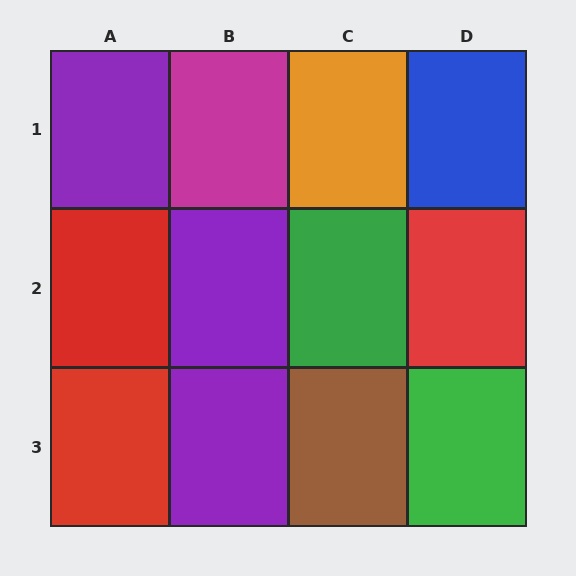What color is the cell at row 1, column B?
Magenta.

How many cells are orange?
1 cell is orange.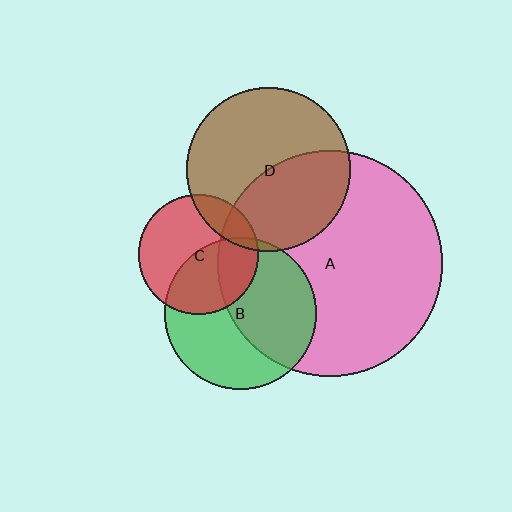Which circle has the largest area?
Circle A (pink).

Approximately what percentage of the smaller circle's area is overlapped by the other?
Approximately 25%.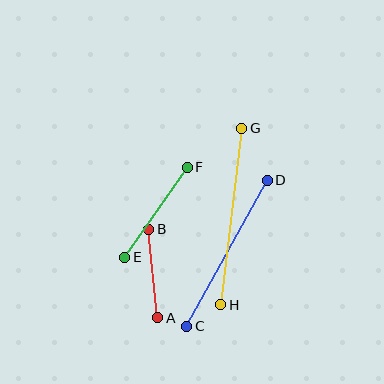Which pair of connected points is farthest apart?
Points G and H are farthest apart.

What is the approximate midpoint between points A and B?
The midpoint is at approximately (153, 274) pixels.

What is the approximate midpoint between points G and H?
The midpoint is at approximately (231, 216) pixels.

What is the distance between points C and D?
The distance is approximately 167 pixels.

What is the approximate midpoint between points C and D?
The midpoint is at approximately (227, 253) pixels.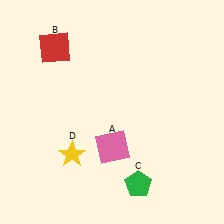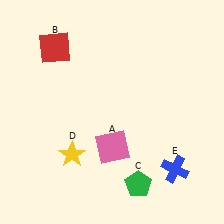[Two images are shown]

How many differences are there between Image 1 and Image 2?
There is 1 difference between the two images.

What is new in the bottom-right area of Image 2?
A blue cross (E) was added in the bottom-right area of Image 2.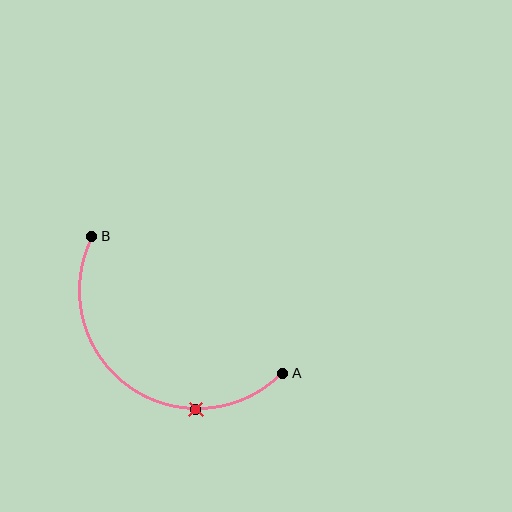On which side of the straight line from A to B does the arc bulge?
The arc bulges below and to the left of the straight line connecting A and B.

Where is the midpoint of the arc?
The arc midpoint is the point on the curve farthest from the straight line joining A and B. It sits below and to the left of that line.